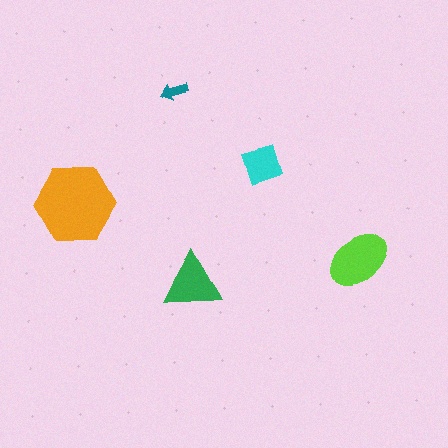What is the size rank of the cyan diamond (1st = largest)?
4th.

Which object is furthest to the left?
The orange hexagon is leftmost.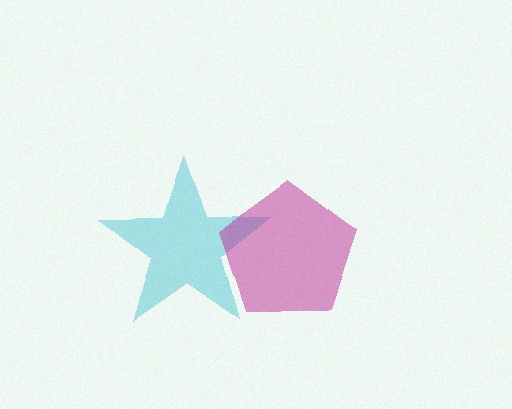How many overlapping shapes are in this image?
There are 2 overlapping shapes in the image.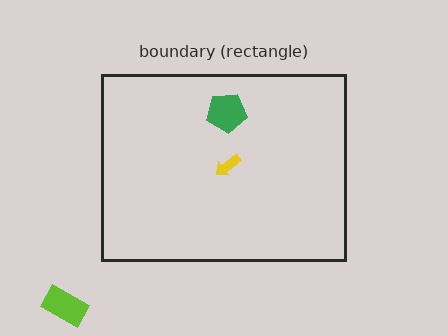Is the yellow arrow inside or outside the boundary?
Inside.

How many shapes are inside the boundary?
2 inside, 1 outside.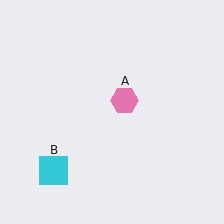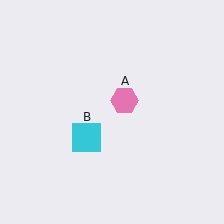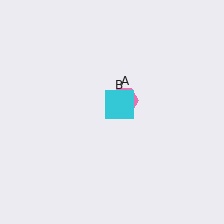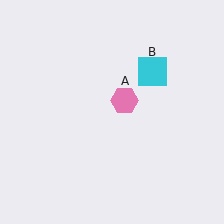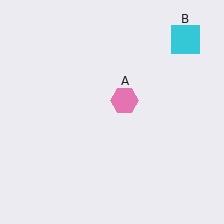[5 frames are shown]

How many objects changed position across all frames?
1 object changed position: cyan square (object B).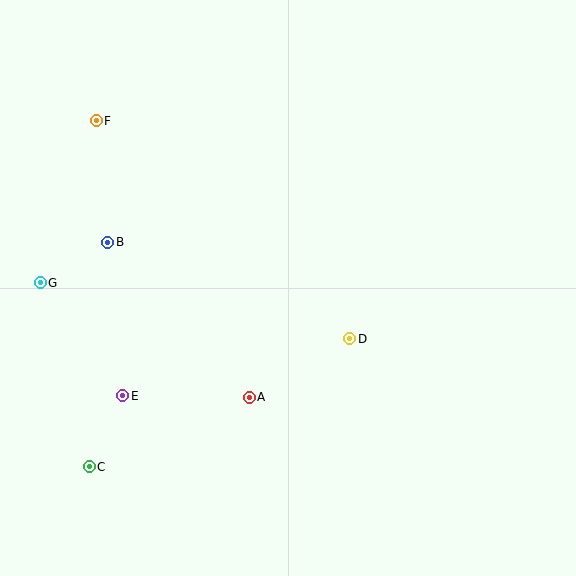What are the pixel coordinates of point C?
Point C is at (89, 467).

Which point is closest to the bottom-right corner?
Point D is closest to the bottom-right corner.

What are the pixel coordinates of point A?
Point A is at (249, 397).